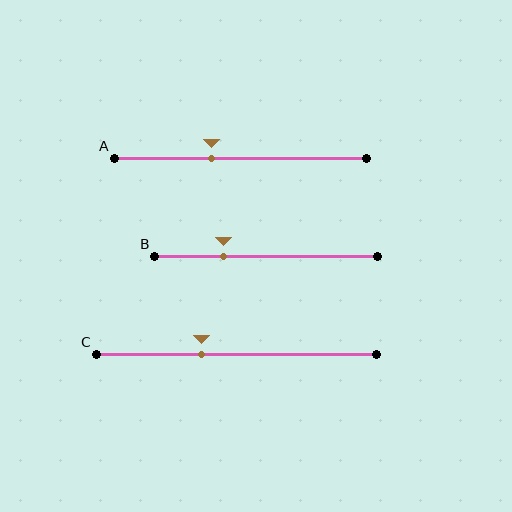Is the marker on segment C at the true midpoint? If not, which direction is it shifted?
No, the marker on segment C is shifted to the left by about 12% of the segment length.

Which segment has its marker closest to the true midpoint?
Segment A has its marker closest to the true midpoint.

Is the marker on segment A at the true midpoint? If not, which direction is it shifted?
No, the marker on segment A is shifted to the left by about 11% of the segment length.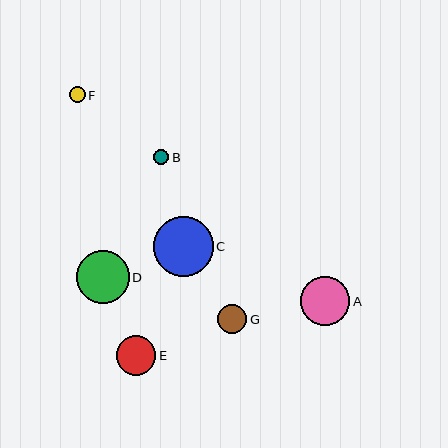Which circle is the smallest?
Circle B is the smallest with a size of approximately 16 pixels.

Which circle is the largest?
Circle C is the largest with a size of approximately 60 pixels.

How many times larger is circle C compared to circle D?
Circle C is approximately 1.1 times the size of circle D.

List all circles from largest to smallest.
From largest to smallest: C, D, A, E, G, F, B.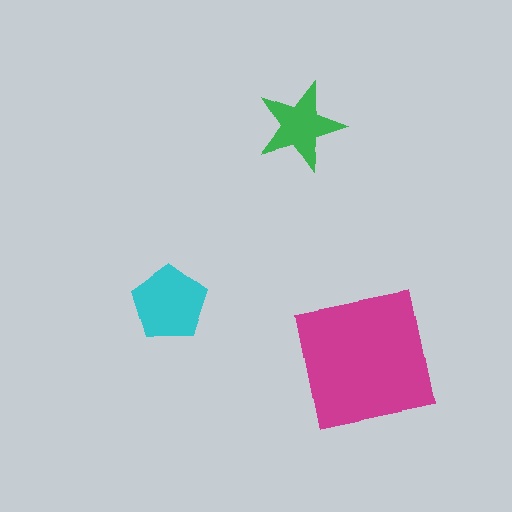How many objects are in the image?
There are 3 objects in the image.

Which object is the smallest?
The green star.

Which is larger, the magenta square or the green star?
The magenta square.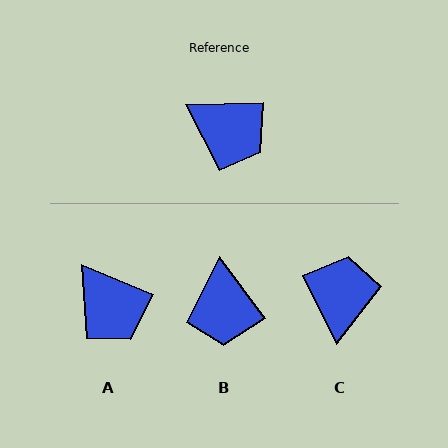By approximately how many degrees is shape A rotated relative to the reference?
Approximately 24 degrees clockwise.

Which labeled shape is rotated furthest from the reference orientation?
C, about 115 degrees away.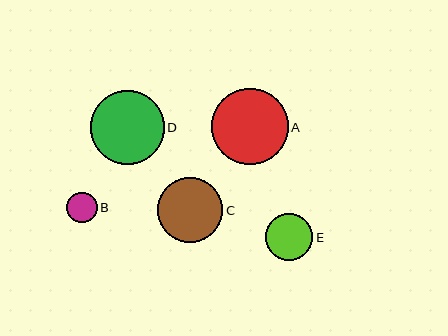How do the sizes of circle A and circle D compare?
Circle A and circle D are approximately the same size.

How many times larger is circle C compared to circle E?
Circle C is approximately 1.4 times the size of circle E.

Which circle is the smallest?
Circle B is the smallest with a size of approximately 30 pixels.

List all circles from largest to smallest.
From largest to smallest: A, D, C, E, B.